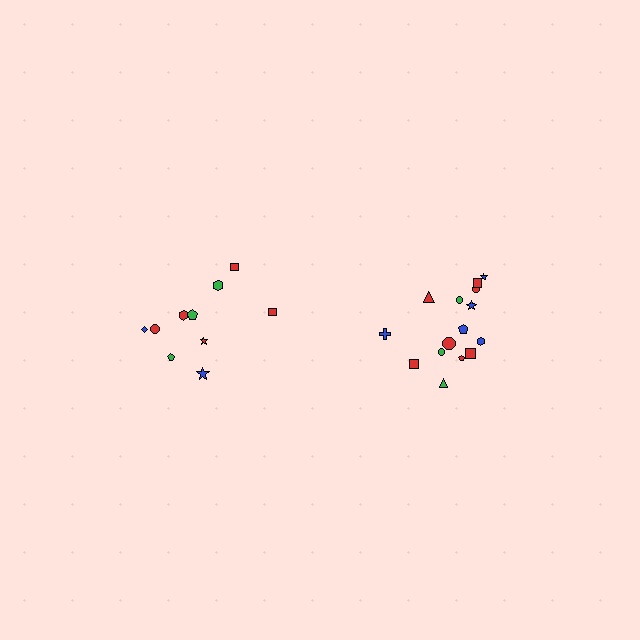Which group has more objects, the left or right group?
The right group.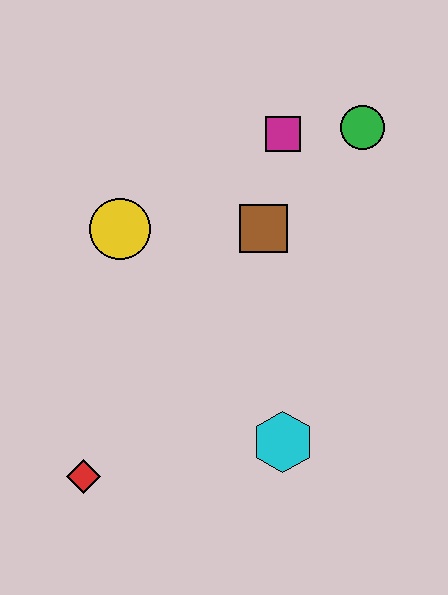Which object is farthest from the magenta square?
The red diamond is farthest from the magenta square.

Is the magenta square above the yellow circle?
Yes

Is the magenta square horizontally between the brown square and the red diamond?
No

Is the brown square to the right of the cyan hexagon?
No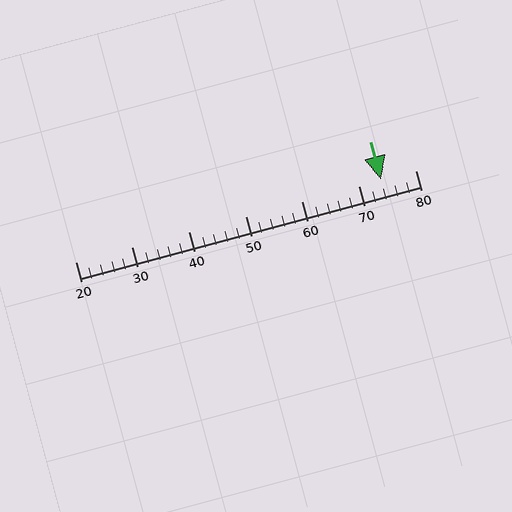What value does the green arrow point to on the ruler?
The green arrow points to approximately 74.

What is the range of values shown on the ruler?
The ruler shows values from 20 to 80.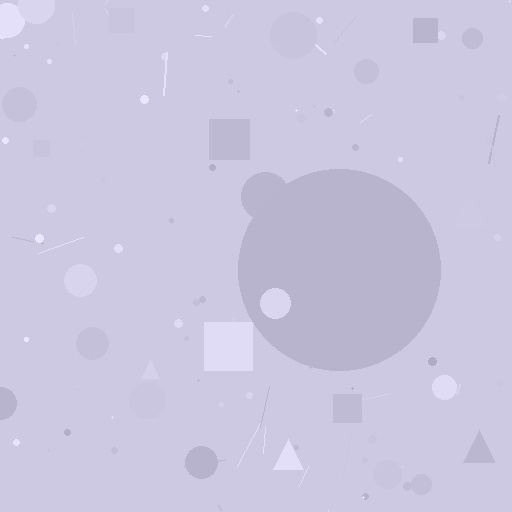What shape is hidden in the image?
A circle is hidden in the image.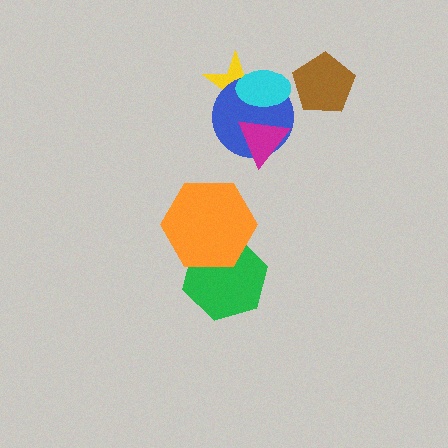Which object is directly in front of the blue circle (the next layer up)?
The cyan ellipse is directly in front of the blue circle.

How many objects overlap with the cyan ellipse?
3 objects overlap with the cyan ellipse.